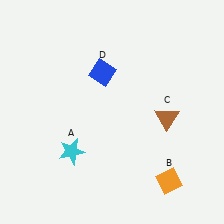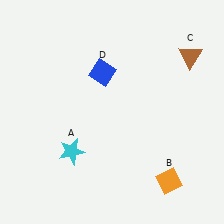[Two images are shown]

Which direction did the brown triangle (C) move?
The brown triangle (C) moved up.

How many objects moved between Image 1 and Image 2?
1 object moved between the two images.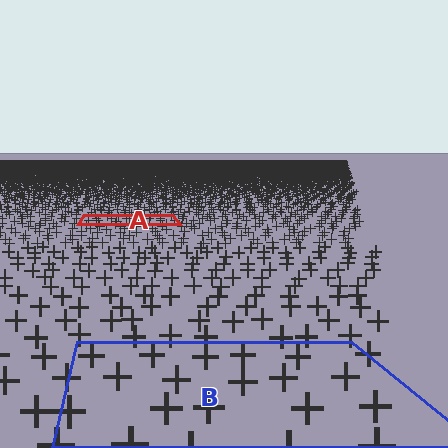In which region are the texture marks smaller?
The texture marks are smaller in region A, because it is farther away.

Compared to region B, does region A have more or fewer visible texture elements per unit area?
Region A has more texture elements per unit area — they are packed more densely because it is farther away.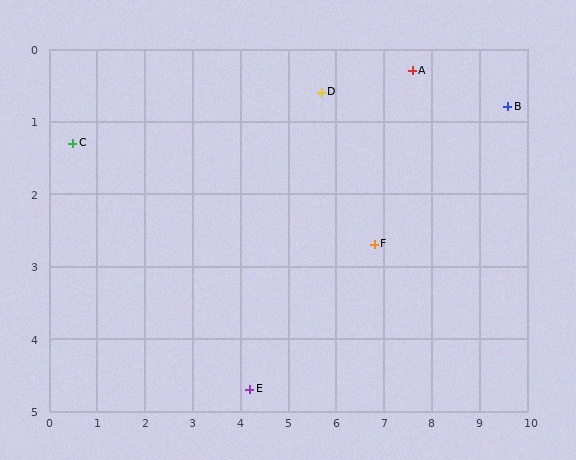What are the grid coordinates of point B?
Point B is at approximately (9.6, 0.8).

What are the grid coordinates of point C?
Point C is at approximately (0.5, 1.3).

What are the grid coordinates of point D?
Point D is at approximately (5.7, 0.6).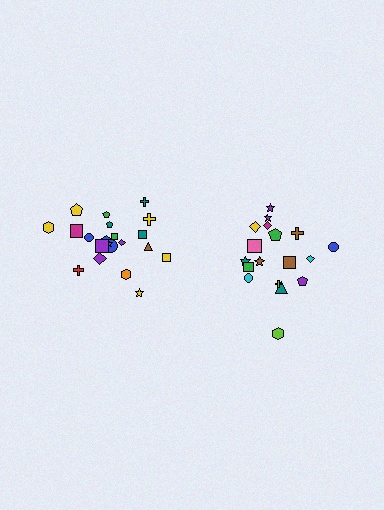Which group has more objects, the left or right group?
The left group.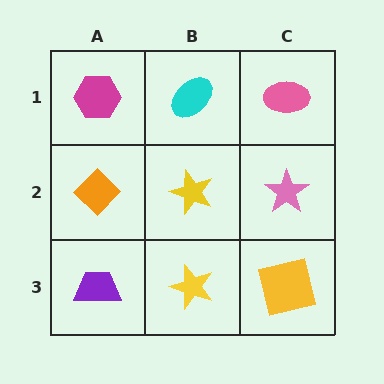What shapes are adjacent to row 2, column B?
A cyan ellipse (row 1, column B), a yellow star (row 3, column B), an orange diamond (row 2, column A), a pink star (row 2, column C).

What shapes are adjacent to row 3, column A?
An orange diamond (row 2, column A), a yellow star (row 3, column B).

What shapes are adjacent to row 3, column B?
A yellow star (row 2, column B), a purple trapezoid (row 3, column A), a yellow square (row 3, column C).